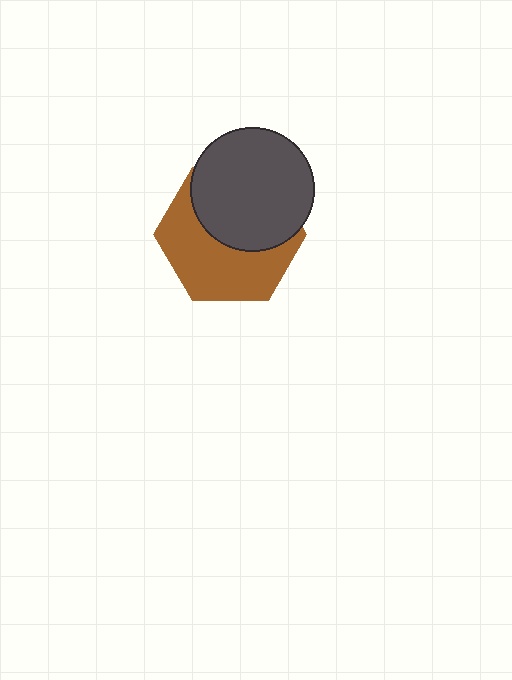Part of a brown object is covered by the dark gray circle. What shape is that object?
It is a hexagon.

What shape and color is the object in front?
The object in front is a dark gray circle.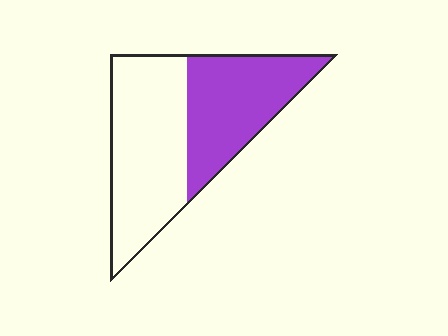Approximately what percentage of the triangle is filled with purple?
Approximately 45%.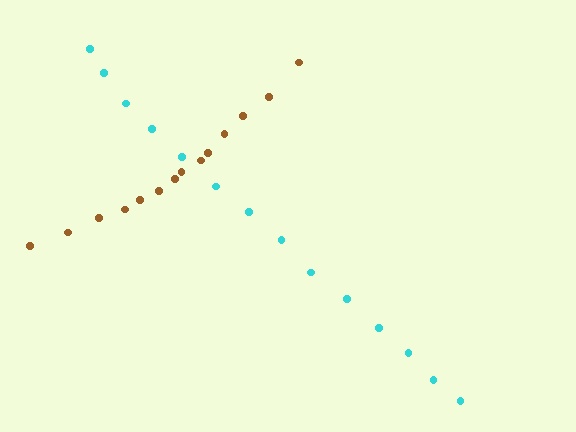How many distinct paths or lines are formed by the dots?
There are 2 distinct paths.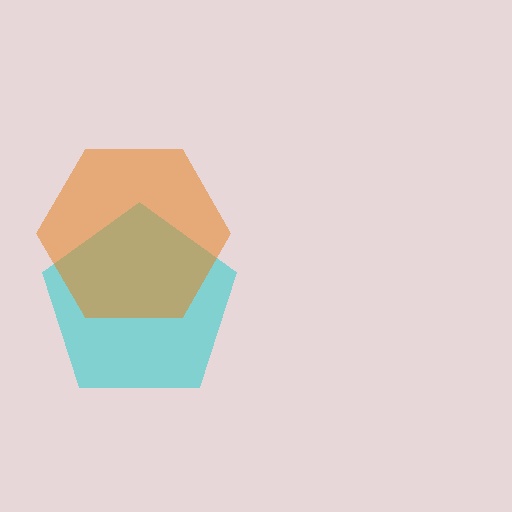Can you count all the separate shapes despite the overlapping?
Yes, there are 2 separate shapes.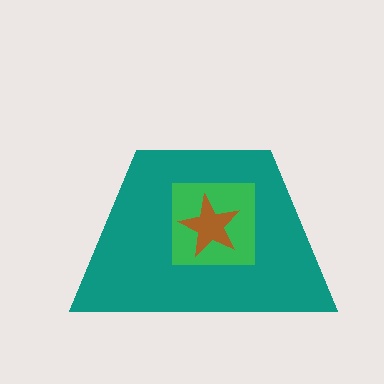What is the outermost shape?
The teal trapezoid.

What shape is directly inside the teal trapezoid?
The green square.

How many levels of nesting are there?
3.